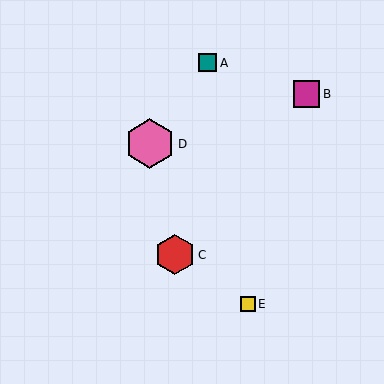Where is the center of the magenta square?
The center of the magenta square is at (307, 94).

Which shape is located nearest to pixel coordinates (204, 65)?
The teal square (labeled A) at (207, 63) is nearest to that location.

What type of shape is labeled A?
Shape A is a teal square.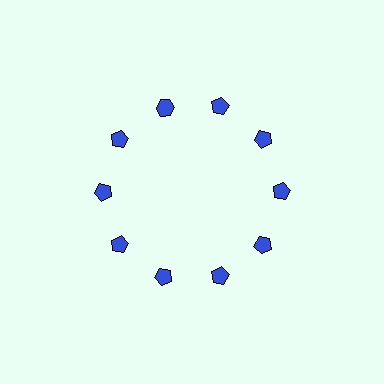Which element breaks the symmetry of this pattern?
The blue hexagon at roughly the 11 o'clock position breaks the symmetry. All other shapes are blue pentagons.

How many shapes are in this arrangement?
There are 10 shapes arranged in a ring pattern.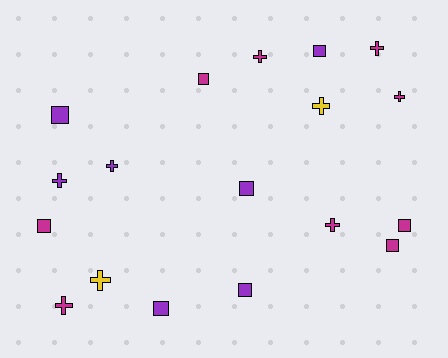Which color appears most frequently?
Magenta, with 9 objects.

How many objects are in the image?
There are 18 objects.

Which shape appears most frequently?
Cross, with 9 objects.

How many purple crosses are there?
There are 2 purple crosses.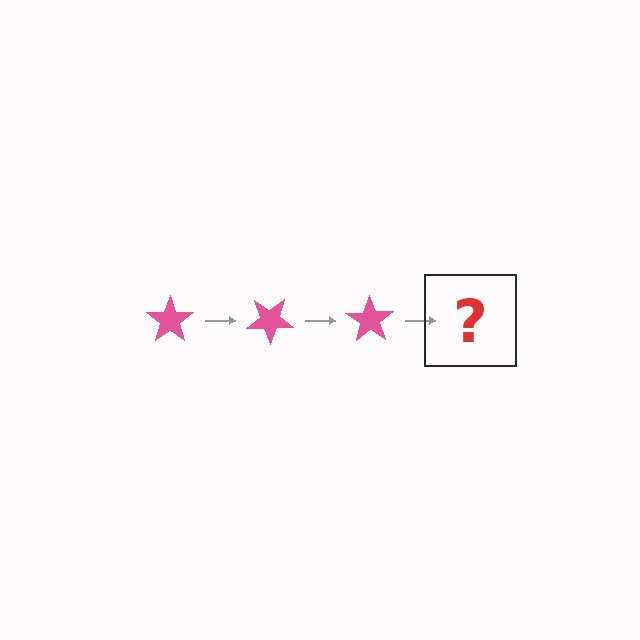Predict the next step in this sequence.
The next step is a pink star rotated 105 degrees.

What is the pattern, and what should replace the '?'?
The pattern is that the star rotates 35 degrees each step. The '?' should be a pink star rotated 105 degrees.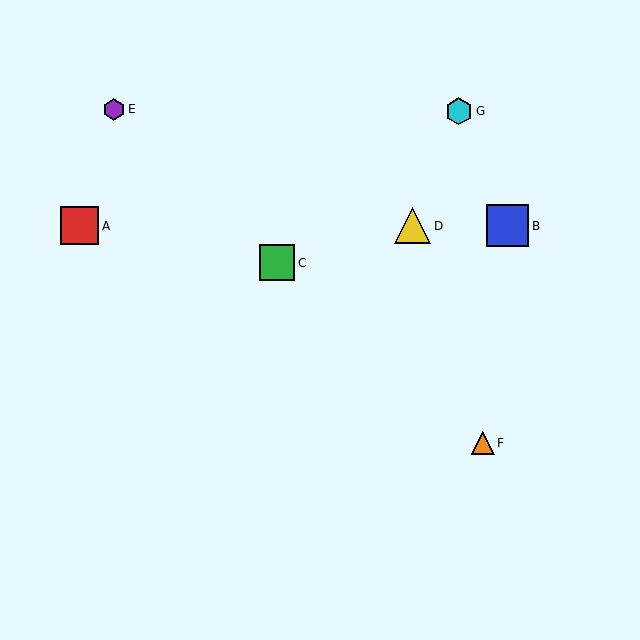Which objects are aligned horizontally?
Objects A, B, D are aligned horizontally.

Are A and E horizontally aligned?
No, A is at y≈226 and E is at y≈109.